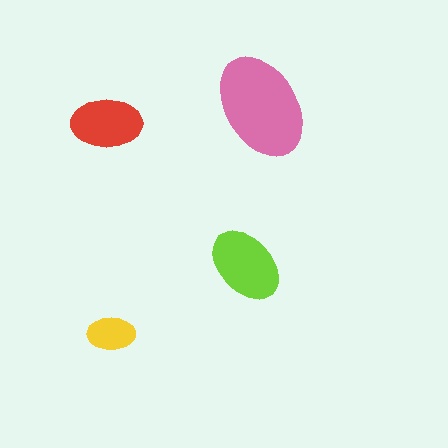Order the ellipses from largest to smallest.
the pink one, the lime one, the red one, the yellow one.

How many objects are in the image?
There are 4 objects in the image.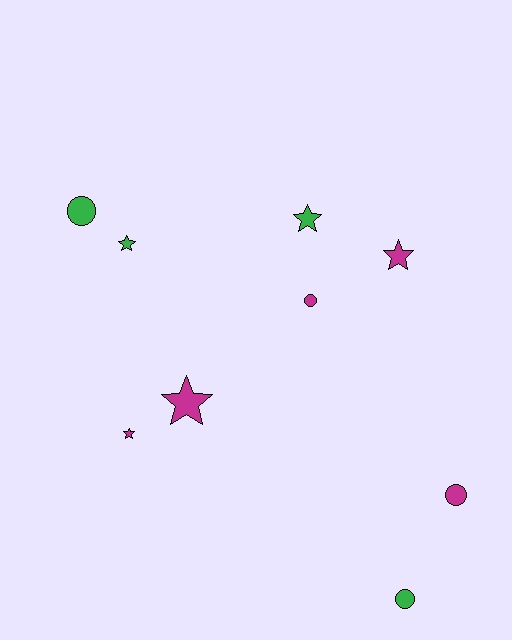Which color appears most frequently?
Magenta, with 5 objects.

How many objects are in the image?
There are 9 objects.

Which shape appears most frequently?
Star, with 5 objects.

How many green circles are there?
There are 2 green circles.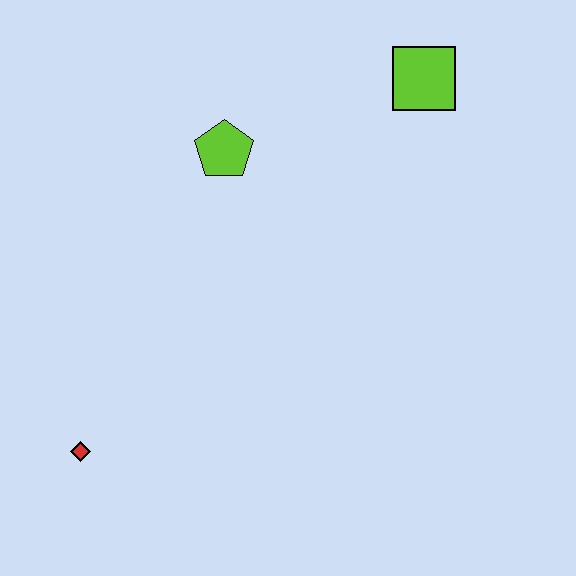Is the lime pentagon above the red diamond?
Yes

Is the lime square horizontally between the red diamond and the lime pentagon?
No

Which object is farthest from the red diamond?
The lime square is farthest from the red diamond.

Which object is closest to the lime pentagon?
The lime square is closest to the lime pentagon.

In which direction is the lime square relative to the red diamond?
The lime square is above the red diamond.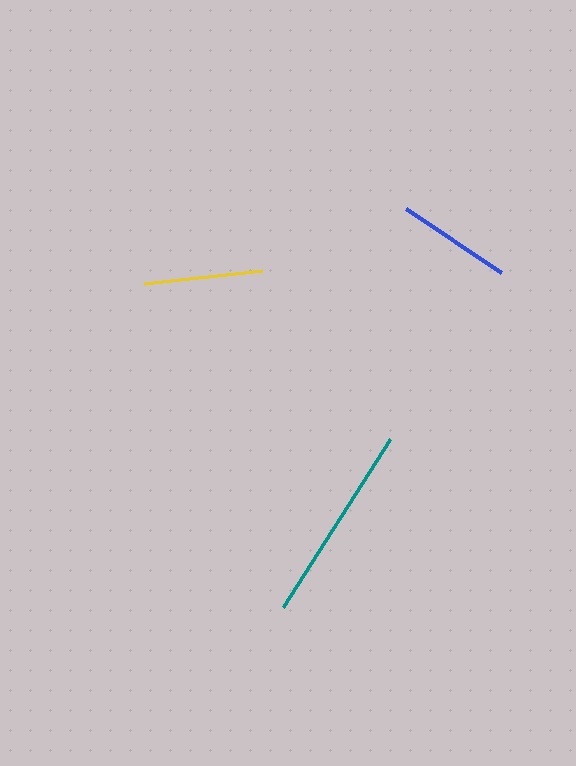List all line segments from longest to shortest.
From longest to shortest: teal, yellow, blue.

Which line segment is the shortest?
The blue line is the shortest at approximately 115 pixels.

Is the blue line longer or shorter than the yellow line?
The yellow line is longer than the blue line.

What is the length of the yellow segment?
The yellow segment is approximately 119 pixels long.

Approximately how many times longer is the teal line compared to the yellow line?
The teal line is approximately 1.7 times the length of the yellow line.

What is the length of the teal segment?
The teal segment is approximately 199 pixels long.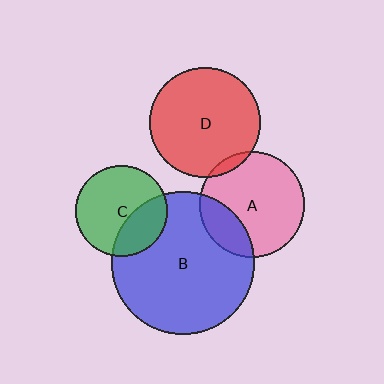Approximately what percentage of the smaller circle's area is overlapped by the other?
Approximately 5%.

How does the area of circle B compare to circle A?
Approximately 1.8 times.